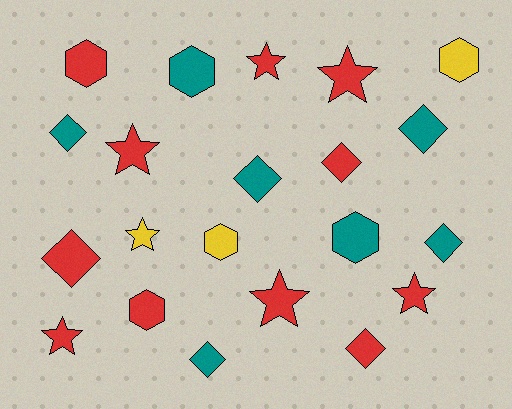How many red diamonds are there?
There are 3 red diamonds.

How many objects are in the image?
There are 21 objects.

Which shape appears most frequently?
Diamond, with 8 objects.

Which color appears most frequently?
Red, with 11 objects.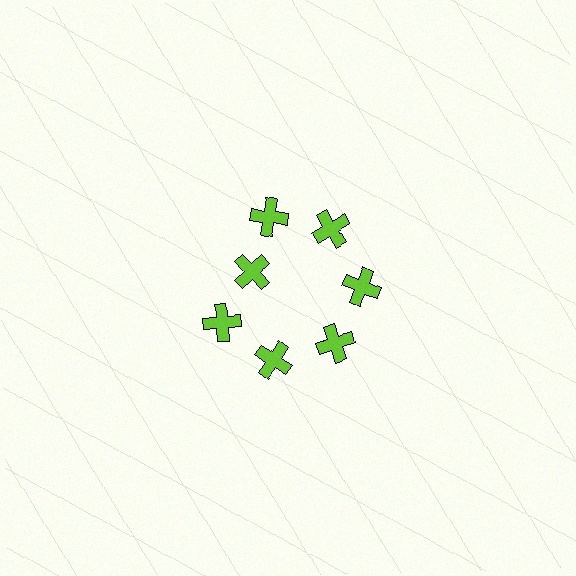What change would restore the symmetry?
The symmetry would be restored by moving it outward, back onto the ring so that all 7 crosses sit at equal angles and equal distance from the center.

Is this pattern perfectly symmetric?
No. The 7 lime crosses are arranged in a ring, but one element near the 10 o'clock position is pulled inward toward the center, breaking the 7-fold rotational symmetry.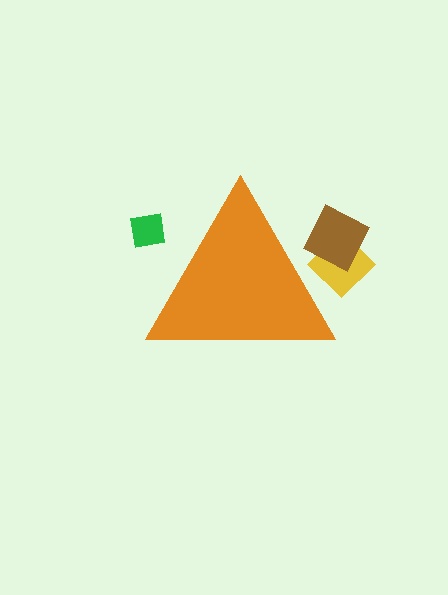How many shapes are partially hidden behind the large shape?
3 shapes are partially hidden.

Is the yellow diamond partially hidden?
Yes, the yellow diamond is partially hidden behind the orange triangle.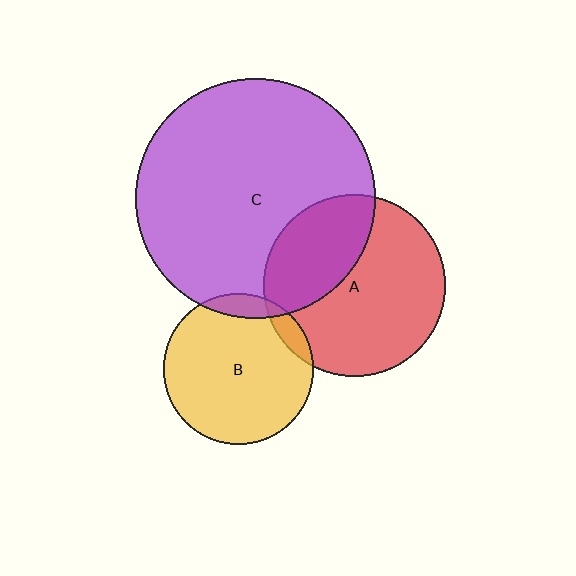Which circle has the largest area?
Circle C (purple).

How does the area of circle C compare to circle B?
Approximately 2.6 times.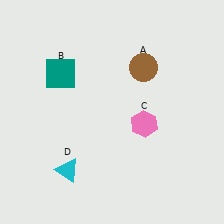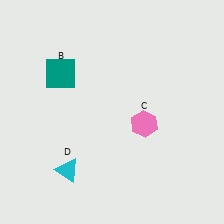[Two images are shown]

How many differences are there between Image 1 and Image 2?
There is 1 difference between the two images.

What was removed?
The brown circle (A) was removed in Image 2.